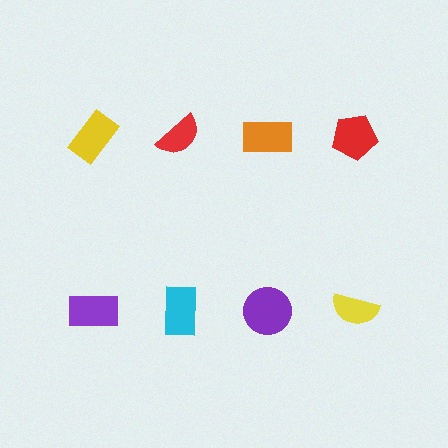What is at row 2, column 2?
A cyan rectangle.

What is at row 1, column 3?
An orange rectangle.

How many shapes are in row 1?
4 shapes.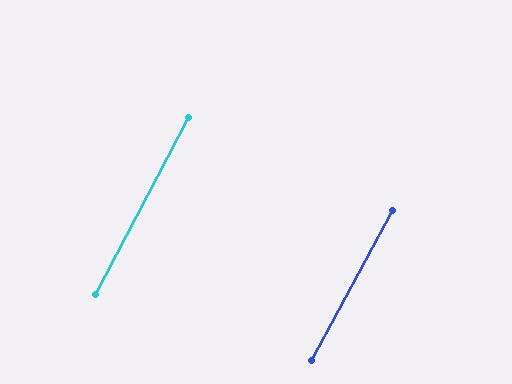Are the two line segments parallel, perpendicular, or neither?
Parallel — their directions differ by only 0.8°.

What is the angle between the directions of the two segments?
Approximately 1 degree.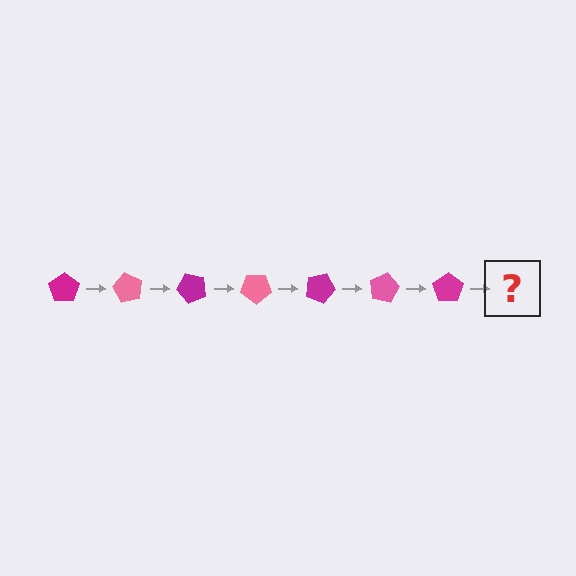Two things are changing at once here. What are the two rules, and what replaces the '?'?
The two rules are that it rotates 60 degrees each step and the color cycles through magenta and pink. The '?' should be a pink pentagon, rotated 420 degrees from the start.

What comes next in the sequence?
The next element should be a pink pentagon, rotated 420 degrees from the start.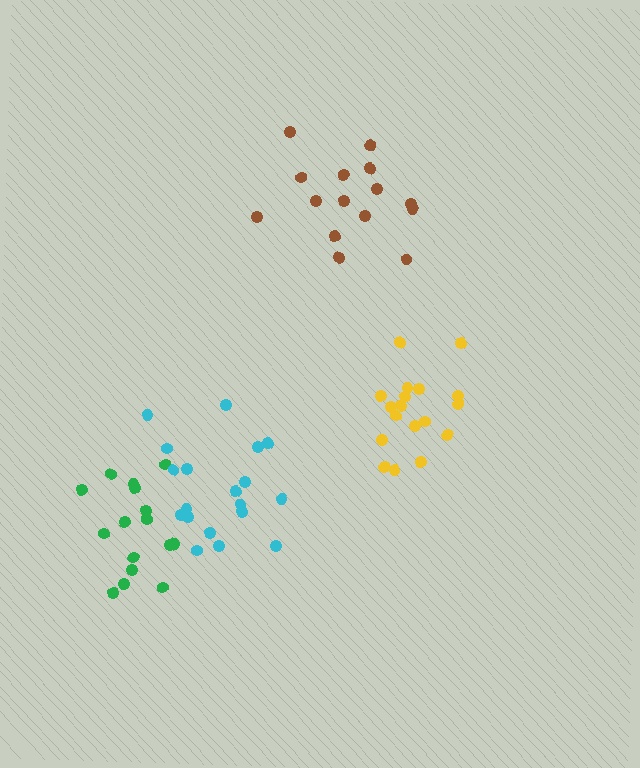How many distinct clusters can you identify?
There are 4 distinct clusters.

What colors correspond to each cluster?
The clusters are colored: green, brown, yellow, cyan.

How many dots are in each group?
Group 1: 16 dots, Group 2: 15 dots, Group 3: 18 dots, Group 4: 19 dots (68 total).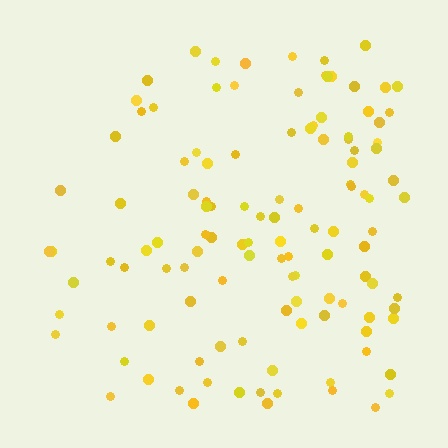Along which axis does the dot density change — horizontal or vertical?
Horizontal.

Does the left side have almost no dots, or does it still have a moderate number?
Still a moderate number, just noticeably fewer than the right.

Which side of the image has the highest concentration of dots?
The right.